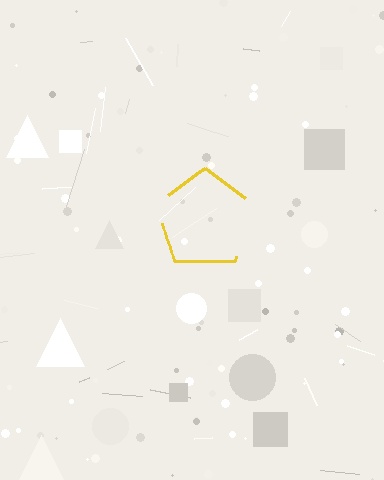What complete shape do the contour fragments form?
The contour fragments form a pentagon.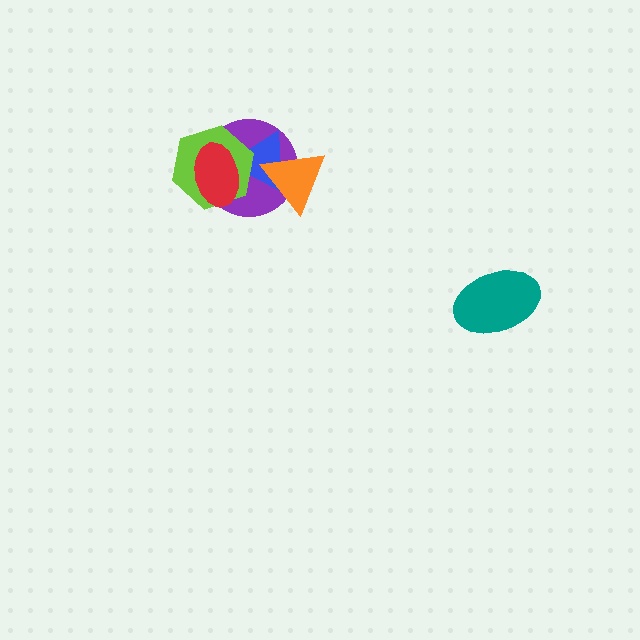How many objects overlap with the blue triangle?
4 objects overlap with the blue triangle.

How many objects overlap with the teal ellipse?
0 objects overlap with the teal ellipse.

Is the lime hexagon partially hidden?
Yes, it is partially covered by another shape.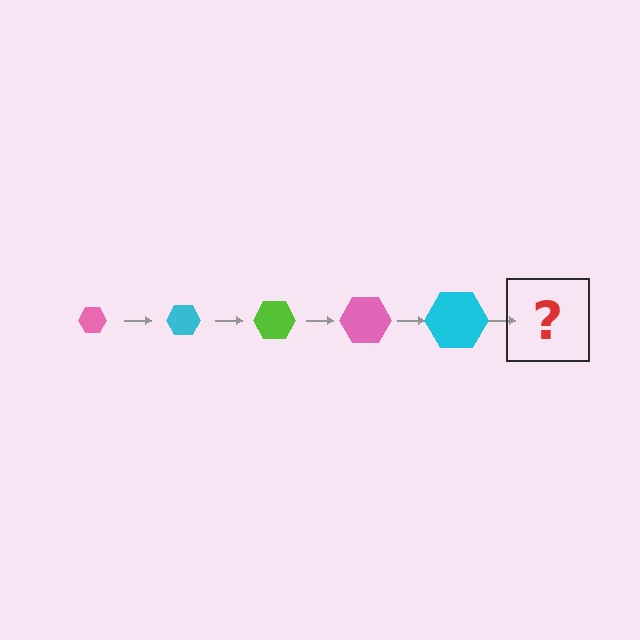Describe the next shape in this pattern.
It should be a lime hexagon, larger than the previous one.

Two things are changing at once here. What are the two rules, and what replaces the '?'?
The two rules are that the hexagon grows larger each step and the color cycles through pink, cyan, and lime. The '?' should be a lime hexagon, larger than the previous one.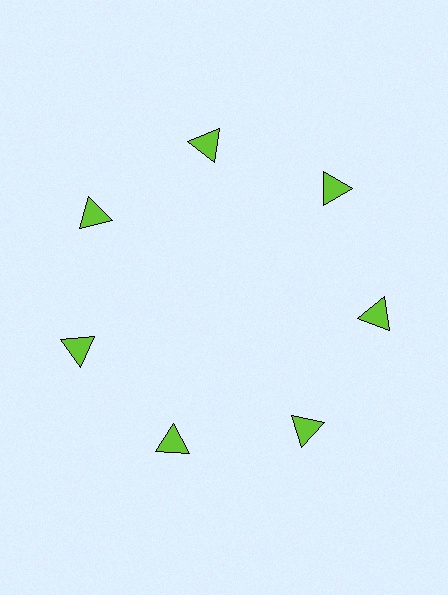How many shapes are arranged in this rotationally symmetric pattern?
There are 7 shapes, arranged in 7 groups of 1.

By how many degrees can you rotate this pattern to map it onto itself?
The pattern maps onto itself every 51 degrees of rotation.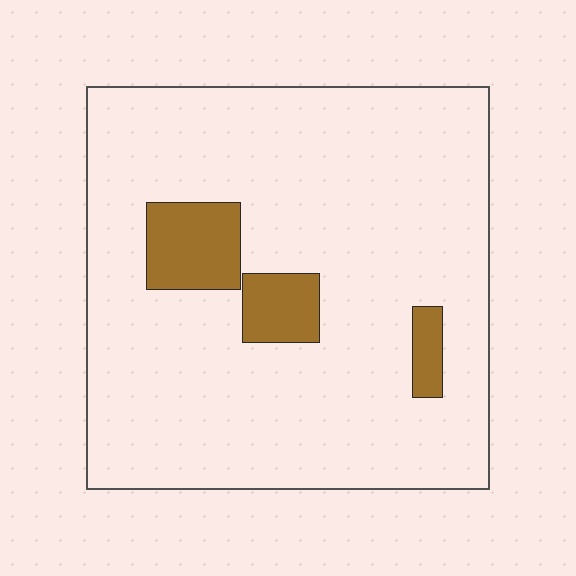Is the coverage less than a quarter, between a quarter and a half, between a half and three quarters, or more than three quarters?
Less than a quarter.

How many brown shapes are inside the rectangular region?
3.